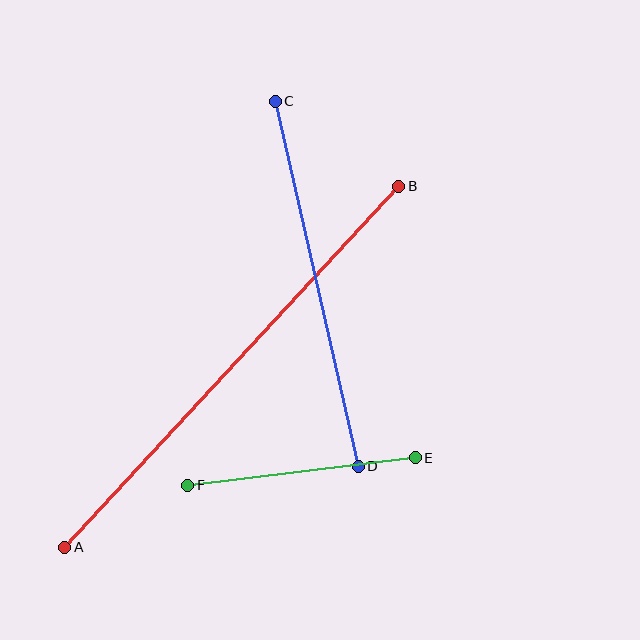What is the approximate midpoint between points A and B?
The midpoint is at approximately (232, 367) pixels.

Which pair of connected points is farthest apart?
Points A and B are farthest apart.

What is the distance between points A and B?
The distance is approximately 492 pixels.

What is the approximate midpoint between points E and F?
The midpoint is at approximately (302, 471) pixels.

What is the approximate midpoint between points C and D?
The midpoint is at approximately (317, 284) pixels.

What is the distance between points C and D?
The distance is approximately 374 pixels.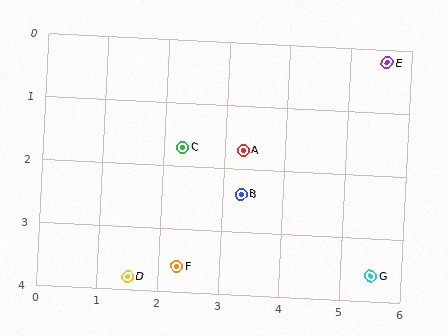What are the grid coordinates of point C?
Point C is at approximately (2.3, 1.7).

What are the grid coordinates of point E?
Point E is at approximately (5.6, 0.2).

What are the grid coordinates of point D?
Point D is at approximately (1.5, 3.8).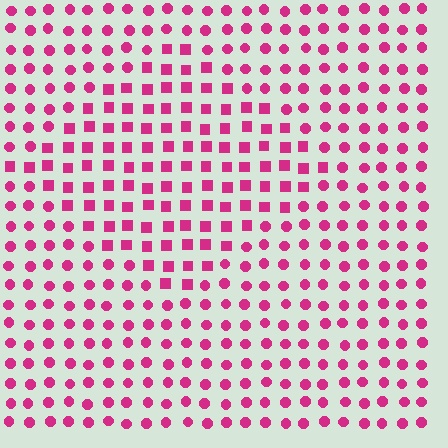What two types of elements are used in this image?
The image uses squares inside the diamond region and circles outside it.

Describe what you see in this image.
The image is filled with small magenta elements arranged in a uniform grid. A diamond-shaped region contains squares, while the surrounding area contains circles. The boundary is defined purely by the change in element shape.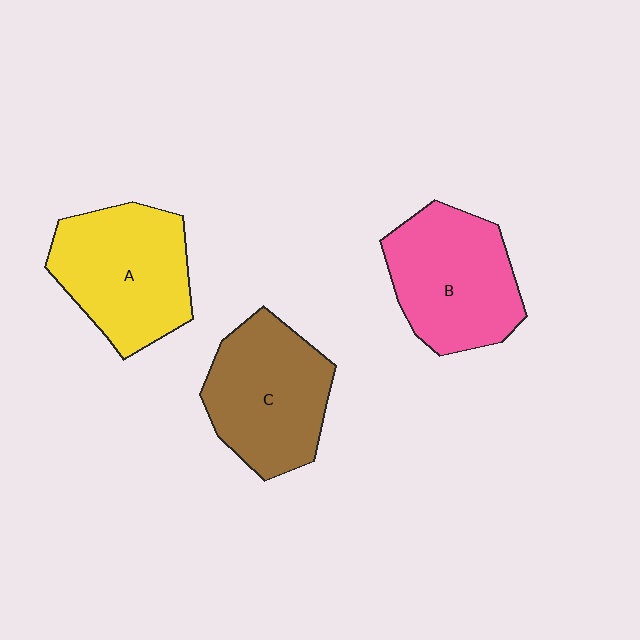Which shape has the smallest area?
Shape C (brown).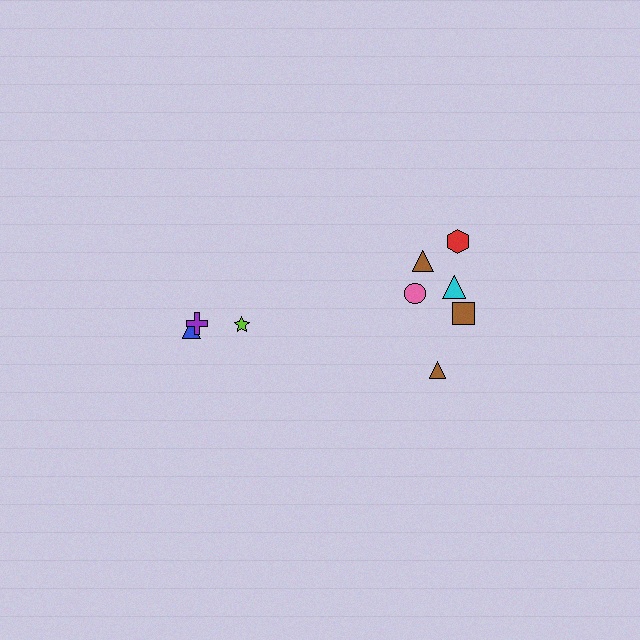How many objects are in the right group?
There are 6 objects.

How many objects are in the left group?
There are 3 objects.